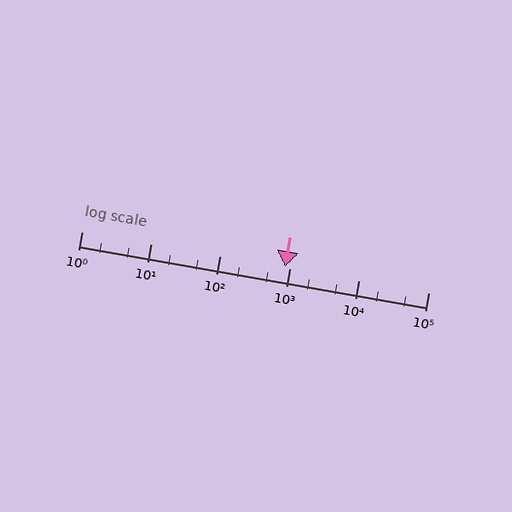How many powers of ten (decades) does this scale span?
The scale spans 5 decades, from 1 to 100000.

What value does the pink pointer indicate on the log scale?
The pointer indicates approximately 850.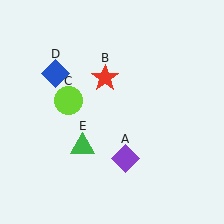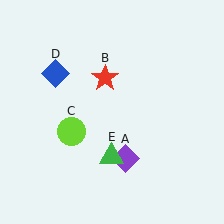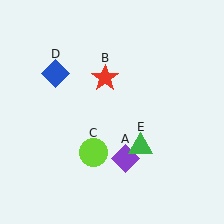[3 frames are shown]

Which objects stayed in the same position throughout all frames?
Purple diamond (object A) and red star (object B) and blue diamond (object D) remained stationary.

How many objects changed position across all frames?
2 objects changed position: lime circle (object C), green triangle (object E).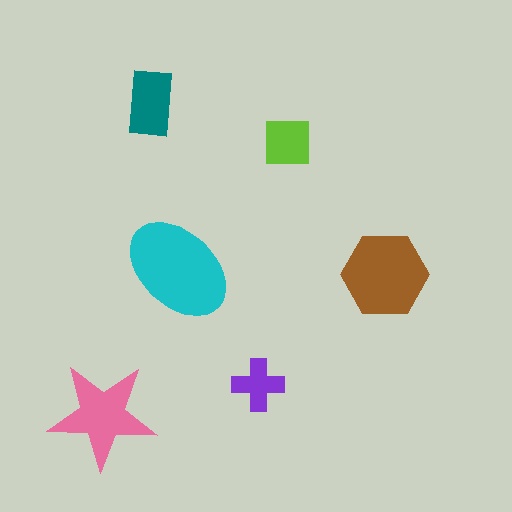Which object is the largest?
The cyan ellipse.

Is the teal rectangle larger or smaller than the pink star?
Smaller.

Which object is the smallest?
The purple cross.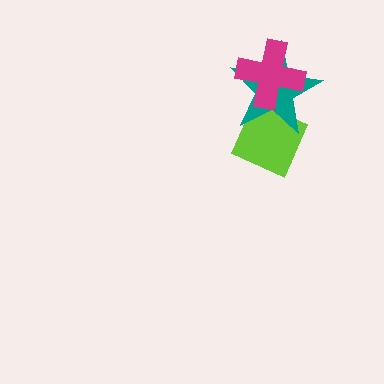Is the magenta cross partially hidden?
No, no other shape covers it.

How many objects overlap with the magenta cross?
2 objects overlap with the magenta cross.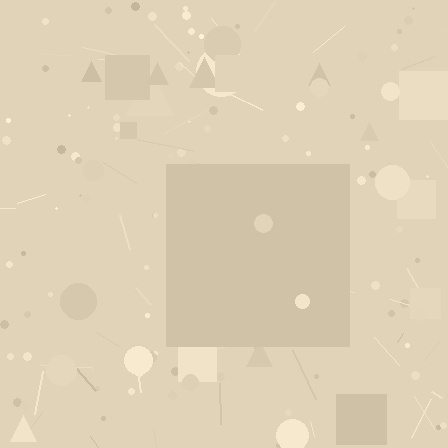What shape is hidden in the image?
A square is hidden in the image.